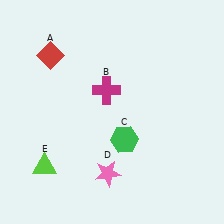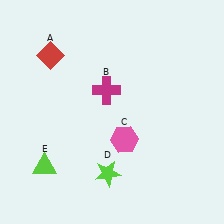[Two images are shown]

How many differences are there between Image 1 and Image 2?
There are 2 differences between the two images.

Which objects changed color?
C changed from green to pink. D changed from pink to lime.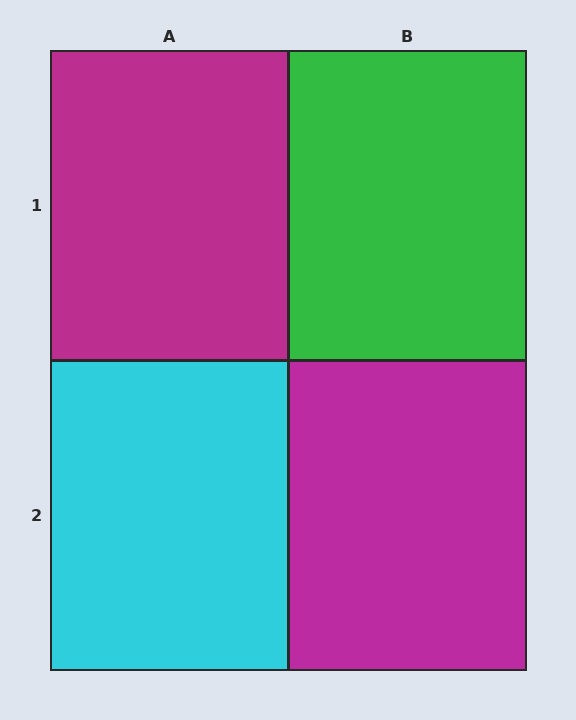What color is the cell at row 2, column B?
Magenta.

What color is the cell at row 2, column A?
Cyan.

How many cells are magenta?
2 cells are magenta.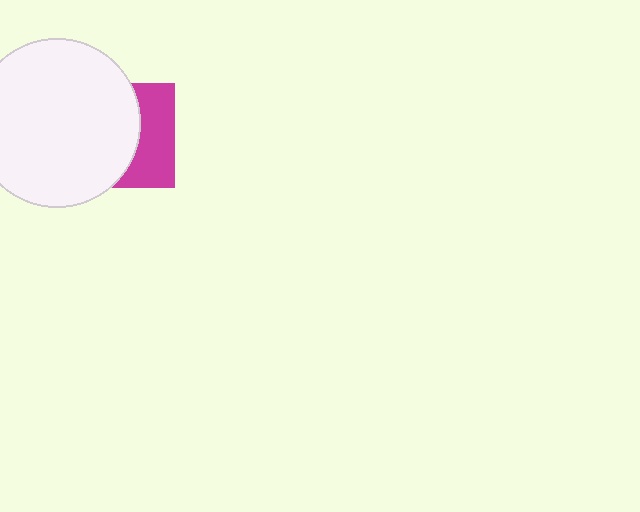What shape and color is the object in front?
The object in front is a white circle.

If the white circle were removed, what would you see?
You would see the complete magenta square.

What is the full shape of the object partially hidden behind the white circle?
The partially hidden object is a magenta square.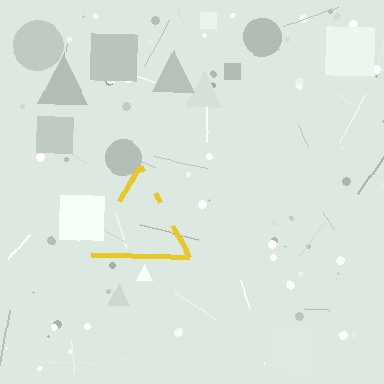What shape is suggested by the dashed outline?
The dashed outline suggests a triangle.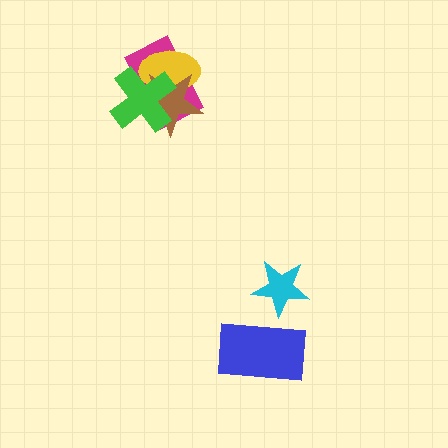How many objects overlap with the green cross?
3 objects overlap with the green cross.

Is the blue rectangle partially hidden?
No, no other shape covers it.